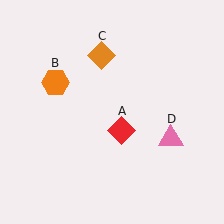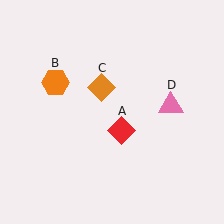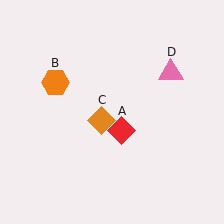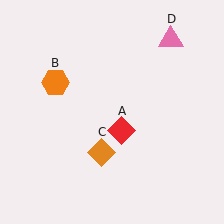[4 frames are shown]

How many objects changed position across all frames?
2 objects changed position: orange diamond (object C), pink triangle (object D).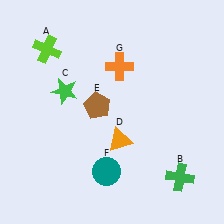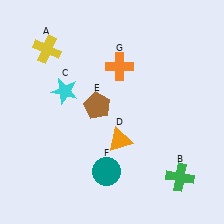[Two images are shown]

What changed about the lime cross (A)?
In Image 1, A is lime. In Image 2, it changed to yellow.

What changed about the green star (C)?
In Image 1, C is green. In Image 2, it changed to cyan.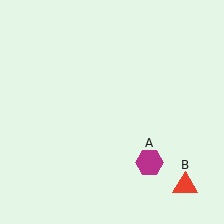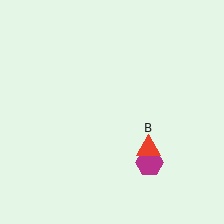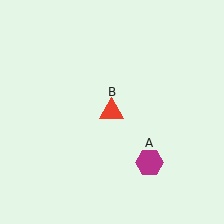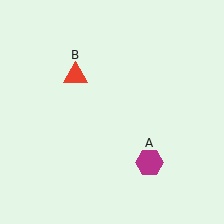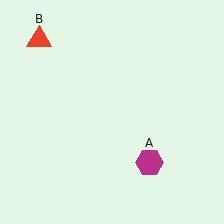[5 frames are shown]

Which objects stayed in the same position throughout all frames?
Magenta hexagon (object A) remained stationary.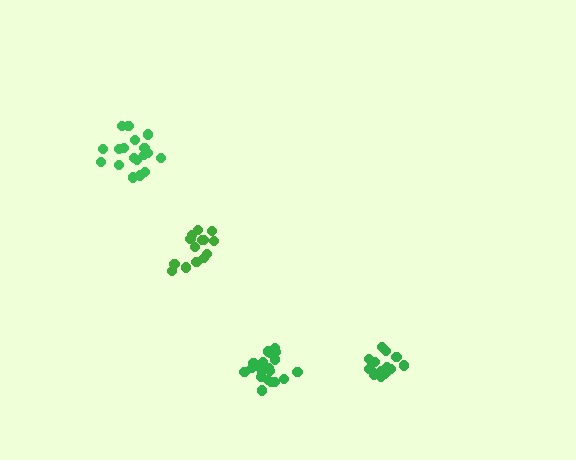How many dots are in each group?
Group 1: 14 dots, Group 2: 16 dots, Group 3: 19 dots, Group 4: 20 dots (69 total).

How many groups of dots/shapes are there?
There are 4 groups.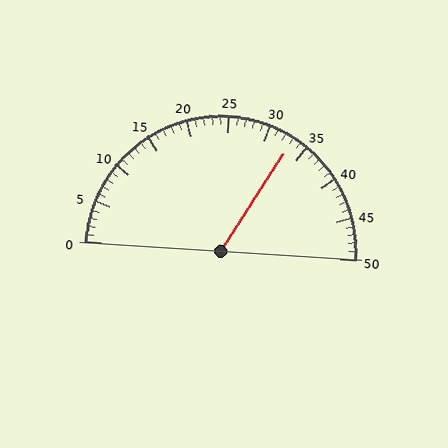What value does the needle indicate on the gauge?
The needle indicates approximately 33.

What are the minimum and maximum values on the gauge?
The gauge ranges from 0 to 50.